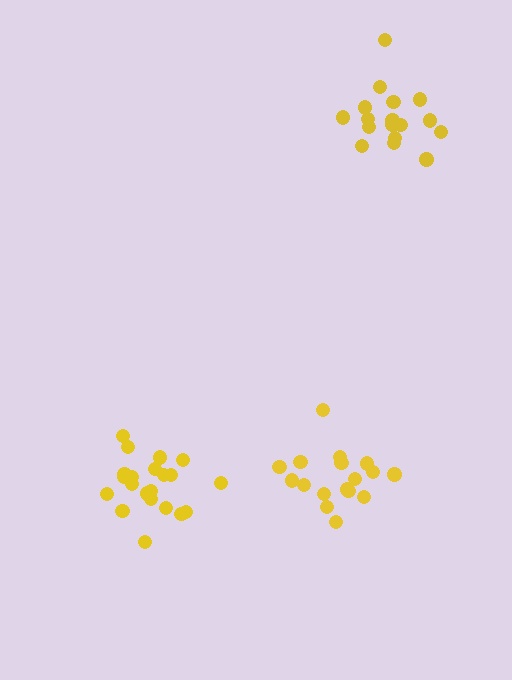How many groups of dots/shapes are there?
There are 3 groups.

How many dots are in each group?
Group 1: 17 dots, Group 2: 17 dots, Group 3: 21 dots (55 total).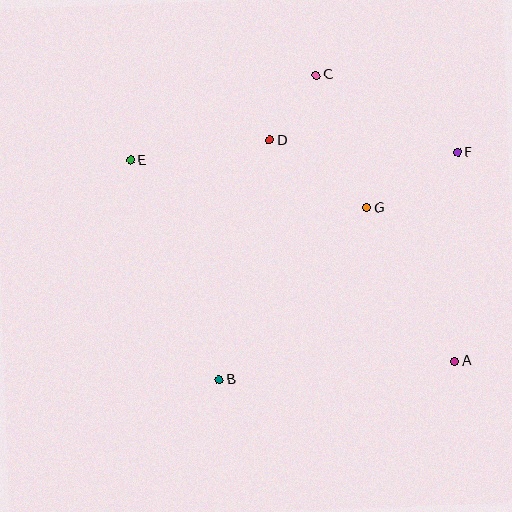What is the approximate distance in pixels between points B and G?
The distance between B and G is approximately 227 pixels.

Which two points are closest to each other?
Points C and D are closest to each other.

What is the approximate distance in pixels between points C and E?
The distance between C and E is approximately 204 pixels.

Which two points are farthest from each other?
Points A and E are farthest from each other.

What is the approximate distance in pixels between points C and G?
The distance between C and G is approximately 142 pixels.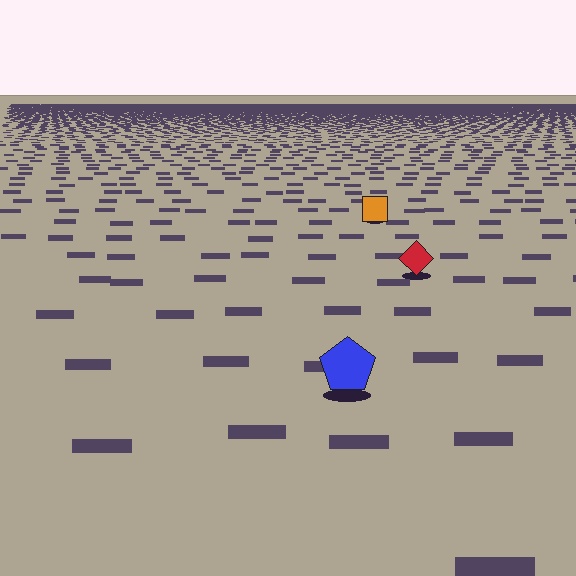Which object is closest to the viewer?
The blue pentagon is closest. The texture marks near it are larger and more spread out.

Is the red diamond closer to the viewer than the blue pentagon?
No. The blue pentagon is closer — you can tell from the texture gradient: the ground texture is coarser near it.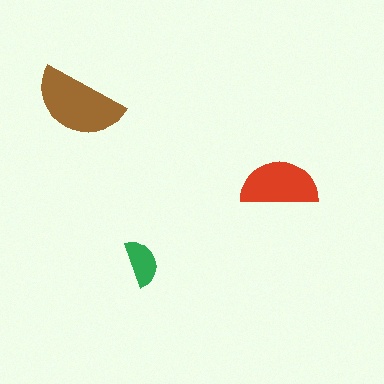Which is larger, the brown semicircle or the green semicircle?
The brown one.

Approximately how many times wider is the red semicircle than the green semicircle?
About 1.5 times wider.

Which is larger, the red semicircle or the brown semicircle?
The brown one.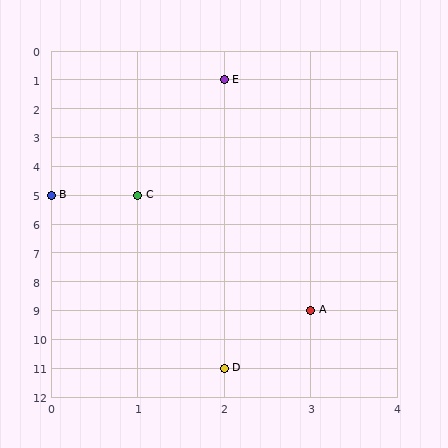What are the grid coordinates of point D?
Point D is at grid coordinates (2, 11).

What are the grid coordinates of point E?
Point E is at grid coordinates (2, 1).